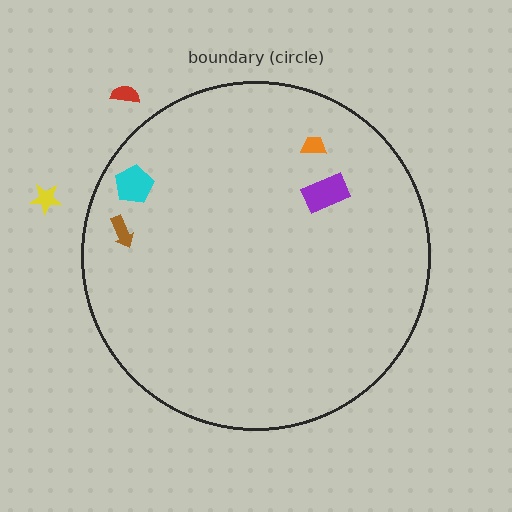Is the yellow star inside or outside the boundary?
Outside.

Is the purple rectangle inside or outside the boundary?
Inside.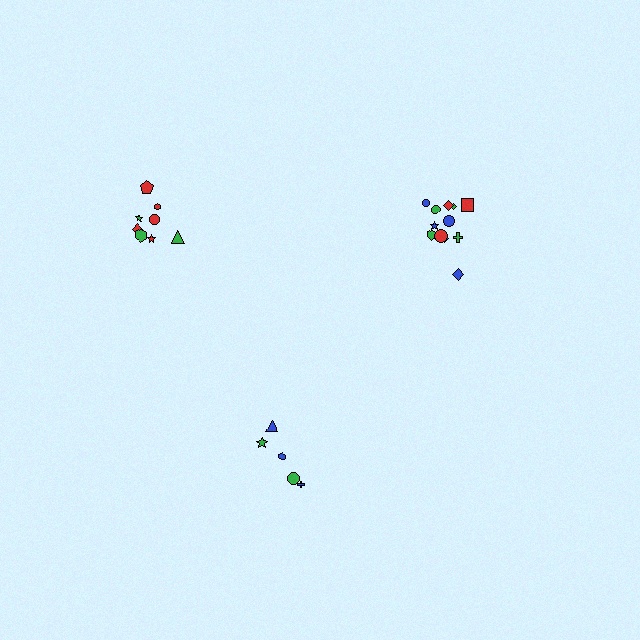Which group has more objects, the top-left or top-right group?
The top-right group.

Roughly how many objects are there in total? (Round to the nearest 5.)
Roughly 25 objects in total.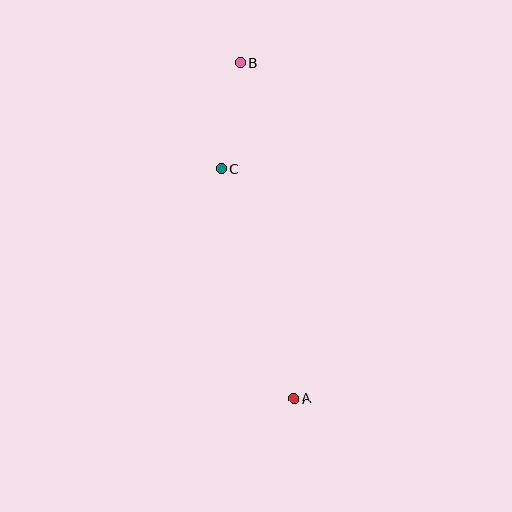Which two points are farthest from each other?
Points A and B are farthest from each other.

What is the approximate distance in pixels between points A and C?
The distance between A and C is approximately 240 pixels.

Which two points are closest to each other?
Points B and C are closest to each other.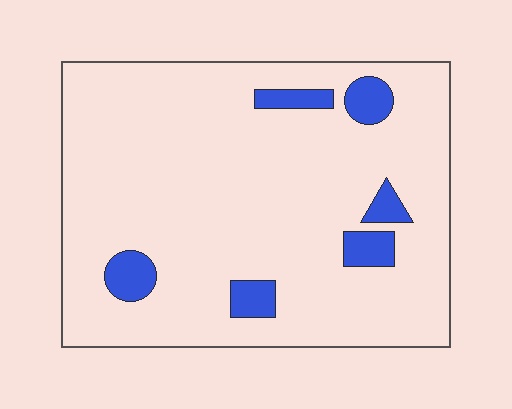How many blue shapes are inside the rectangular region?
6.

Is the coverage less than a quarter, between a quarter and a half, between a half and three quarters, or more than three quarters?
Less than a quarter.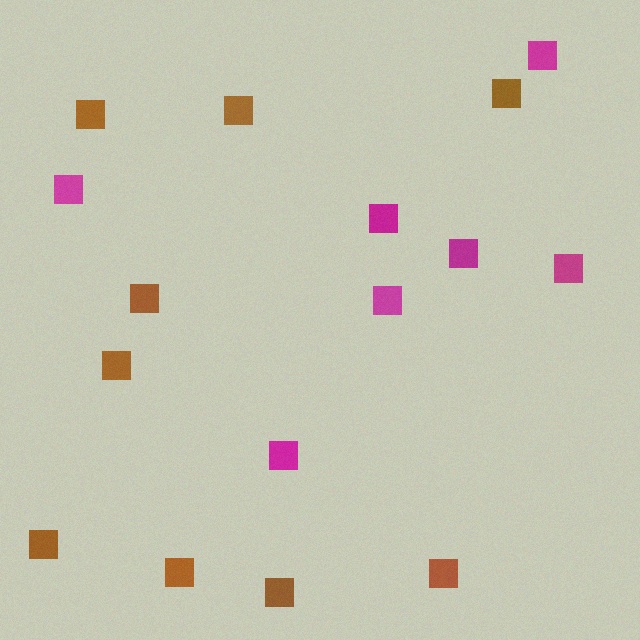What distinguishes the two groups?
There are 2 groups: one group of brown squares (9) and one group of magenta squares (7).